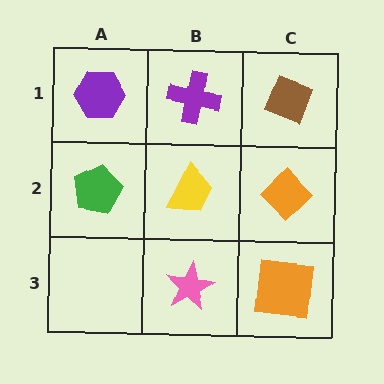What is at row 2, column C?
An orange diamond.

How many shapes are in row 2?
3 shapes.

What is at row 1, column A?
A purple hexagon.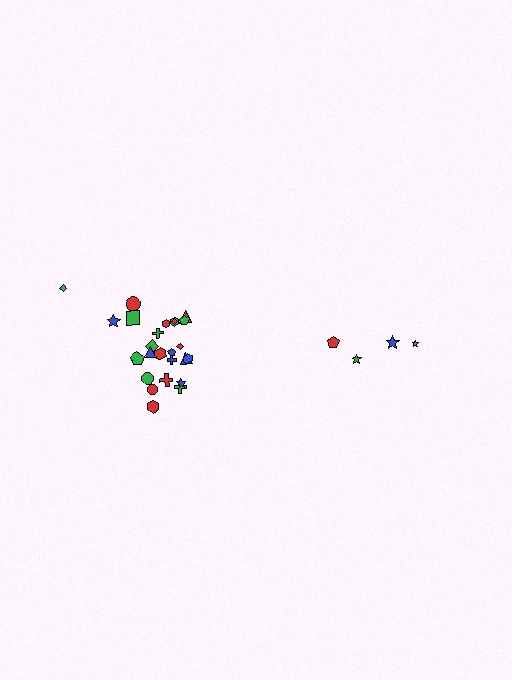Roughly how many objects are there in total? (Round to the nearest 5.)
Roughly 30 objects in total.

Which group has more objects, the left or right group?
The left group.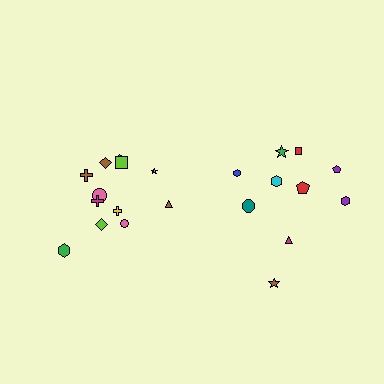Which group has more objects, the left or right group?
The left group.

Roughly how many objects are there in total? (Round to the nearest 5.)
Roughly 20 objects in total.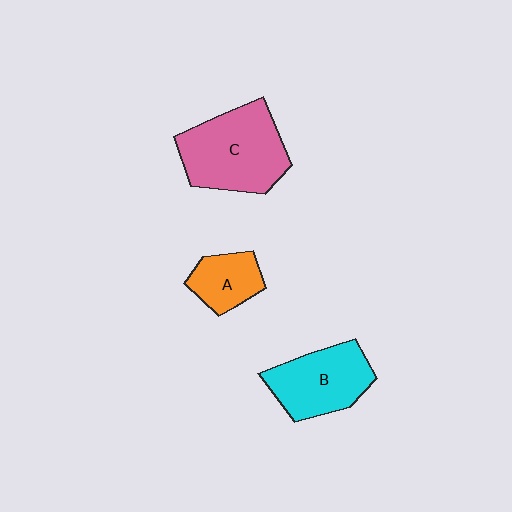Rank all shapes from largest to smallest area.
From largest to smallest: C (pink), B (cyan), A (orange).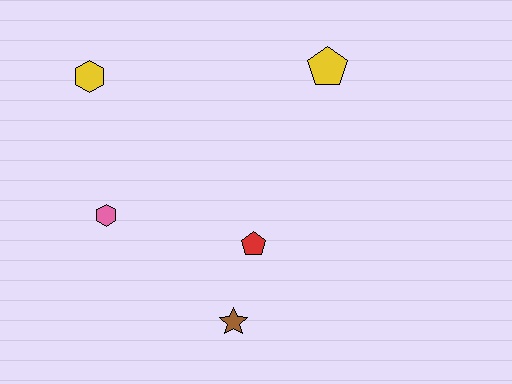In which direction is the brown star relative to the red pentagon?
The brown star is below the red pentagon.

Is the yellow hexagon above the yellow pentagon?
No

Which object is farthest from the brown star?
The yellow hexagon is farthest from the brown star.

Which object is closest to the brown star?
The red pentagon is closest to the brown star.